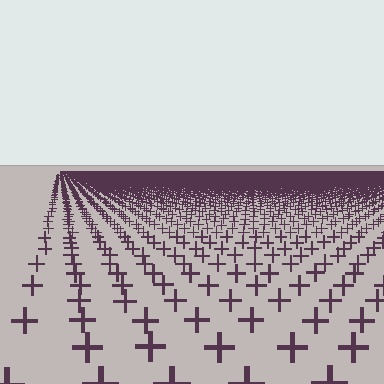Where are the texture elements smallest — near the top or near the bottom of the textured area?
Near the top.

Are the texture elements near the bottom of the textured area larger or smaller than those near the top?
Larger. Near the bottom, elements are closer to the viewer and appear at a bigger on-screen size.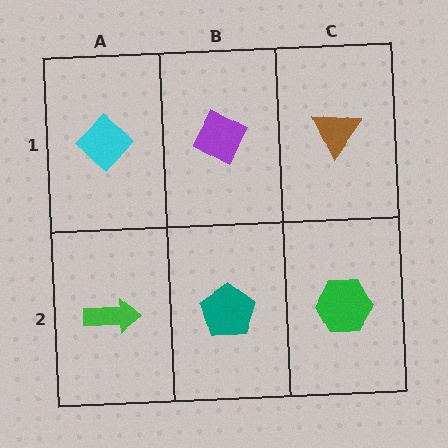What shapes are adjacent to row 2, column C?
A brown triangle (row 1, column C), a teal pentagon (row 2, column B).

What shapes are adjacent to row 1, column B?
A teal pentagon (row 2, column B), a cyan diamond (row 1, column A), a brown triangle (row 1, column C).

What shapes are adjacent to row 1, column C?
A green hexagon (row 2, column C), a purple diamond (row 1, column B).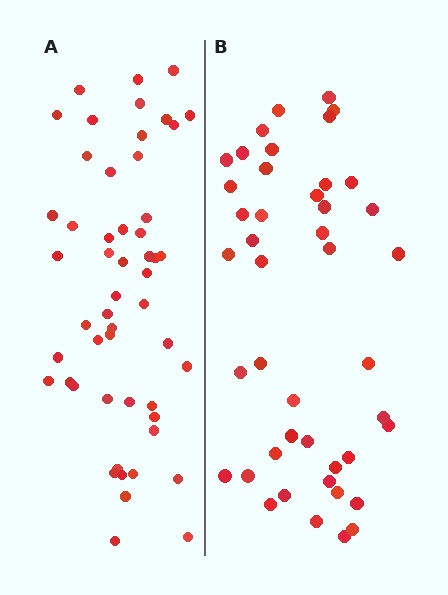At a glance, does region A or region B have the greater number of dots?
Region A (the left region) has more dots.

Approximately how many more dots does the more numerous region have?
Region A has roughly 8 or so more dots than region B.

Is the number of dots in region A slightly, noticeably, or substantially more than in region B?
Region A has only slightly more — the two regions are fairly close. The ratio is roughly 1.2 to 1.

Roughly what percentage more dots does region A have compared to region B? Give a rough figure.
About 20% more.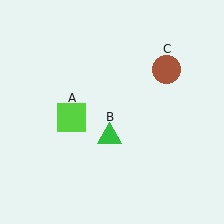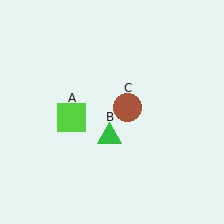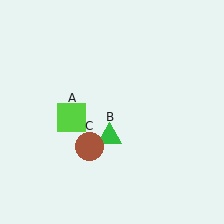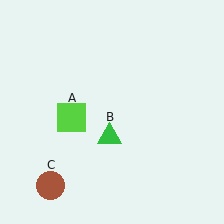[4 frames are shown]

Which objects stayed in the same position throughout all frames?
Lime square (object A) and green triangle (object B) remained stationary.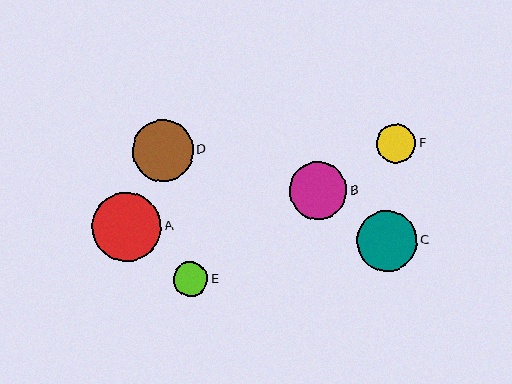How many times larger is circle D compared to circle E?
Circle D is approximately 1.8 times the size of circle E.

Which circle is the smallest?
Circle E is the smallest with a size of approximately 34 pixels.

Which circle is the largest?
Circle A is the largest with a size of approximately 69 pixels.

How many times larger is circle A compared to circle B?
Circle A is approximately 1.2 times the size of circle B.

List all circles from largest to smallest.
From largest to smallest: A, D, C, B, F, E.